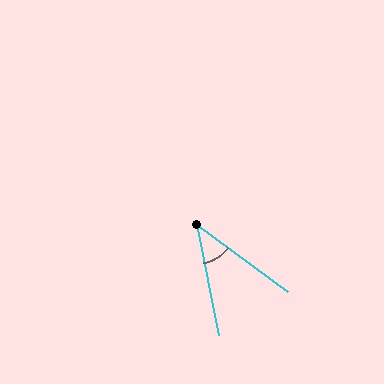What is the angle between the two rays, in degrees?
Approximately 42 degrees.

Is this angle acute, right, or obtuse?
It is acute.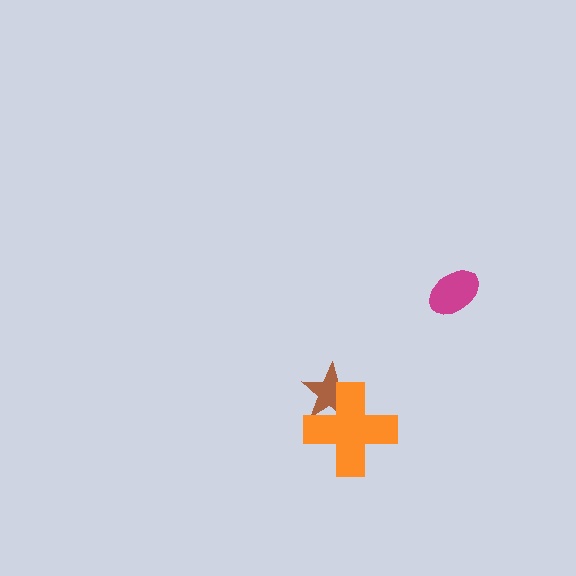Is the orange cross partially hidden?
No, no other shape covers it.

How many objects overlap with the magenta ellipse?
0 objects overlap with the magenta ellipse.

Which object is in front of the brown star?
The orange cross is in front of the brown star.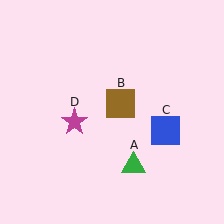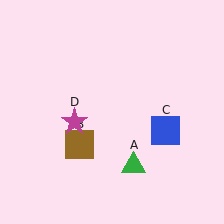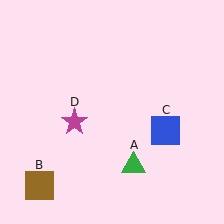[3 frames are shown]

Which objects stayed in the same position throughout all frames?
Green triangle (object A) and blue square (object C) and magenta star (object D) remained stationary.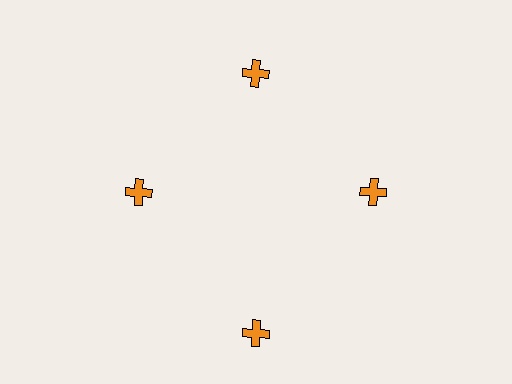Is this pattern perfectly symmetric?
No. The 4 orange crosses are arranged in a ring, but one element near the 6 o'clock position is pushed outward from the center, breaking the 4-fold rotational symmetry.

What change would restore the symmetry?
The symmetry would be restored by moving it inward, back onto the ring so that all 4 crosses sit at equal angles and equal distance from the center.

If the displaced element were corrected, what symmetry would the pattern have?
It would have 4-fold rotational symmetry — the pattern would map onto itself every 90 degrees.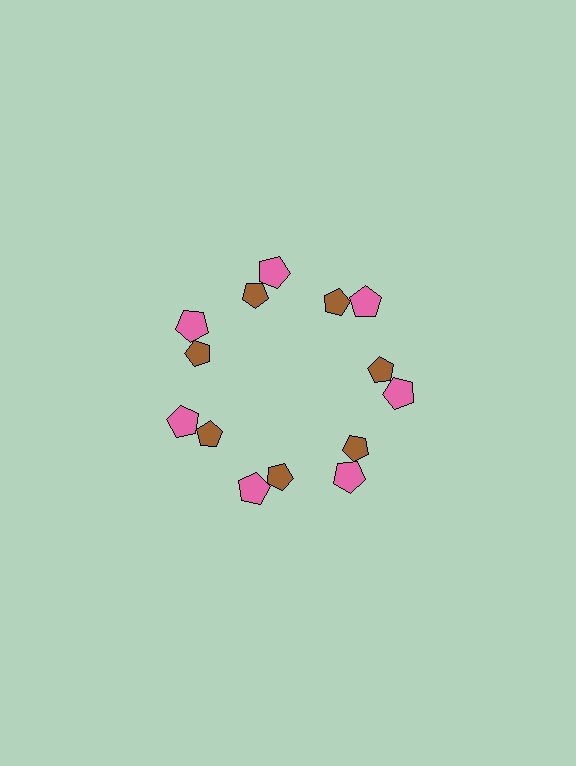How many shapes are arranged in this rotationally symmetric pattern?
There are 14 shapes, arranged in 7 groups of 2.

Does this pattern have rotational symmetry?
Yes, this pattern has 7-fold rotational symmetry. It looks the same after rotating 51 degrees around the center.